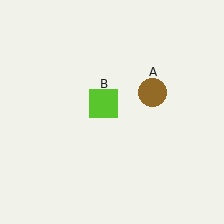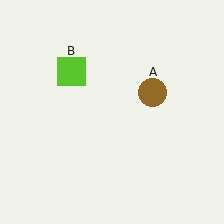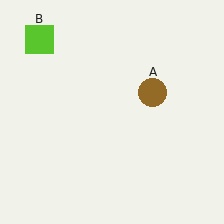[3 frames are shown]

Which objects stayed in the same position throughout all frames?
Brown circle (object A) remained stationary.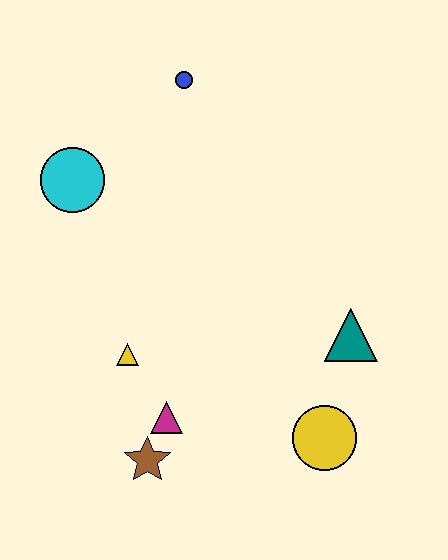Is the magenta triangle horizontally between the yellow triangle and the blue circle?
Yes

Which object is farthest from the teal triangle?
The cyan circle is farthest from the teal triangle.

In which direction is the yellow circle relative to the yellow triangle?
The yellow circle is to the right of the yellow triangle.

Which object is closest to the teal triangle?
The yellow circle is closest to the teal triangle.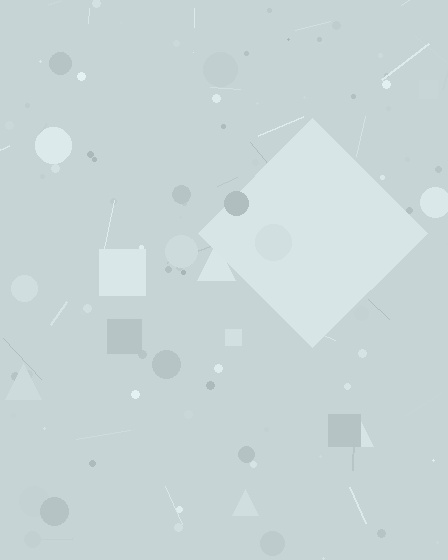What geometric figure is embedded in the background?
A diamond is embedded in the background.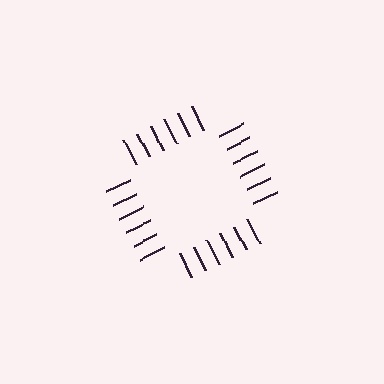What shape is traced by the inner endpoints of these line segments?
An illusory square — the line segments terminate on its edges but no continuous stroke is drawn.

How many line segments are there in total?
24 — 6 along each of the 4 edges.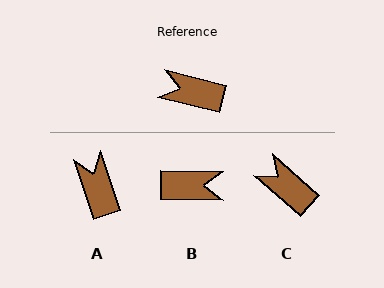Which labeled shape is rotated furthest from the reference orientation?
B, about 167 degrees away.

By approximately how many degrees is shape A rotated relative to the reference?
Approximately 57 degrees clockwise.